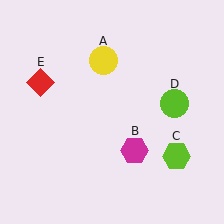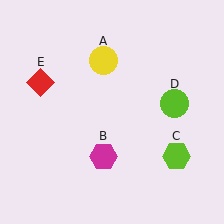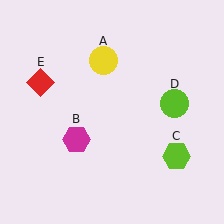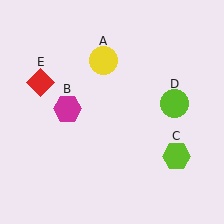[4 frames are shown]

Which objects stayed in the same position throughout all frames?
Yellow circle (object A) and lime hexagon (object C) and lime circle (object D) and red diamond (object E) remained stationary.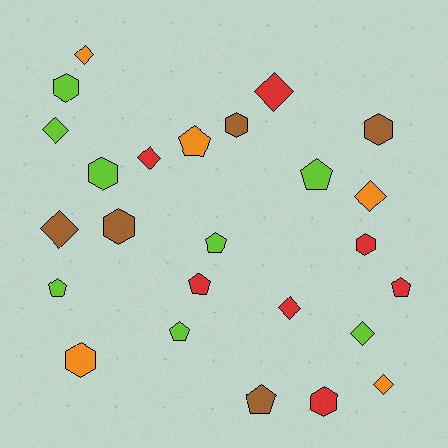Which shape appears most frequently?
Diamond, with 9 objects.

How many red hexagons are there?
There are 2 red hexagons.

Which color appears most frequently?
Lime, with 8 objects.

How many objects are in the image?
There are 25 objects.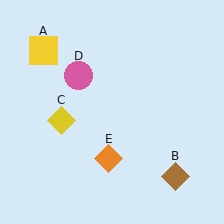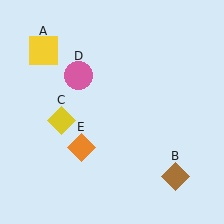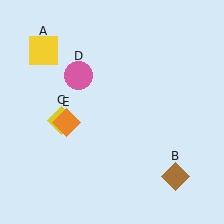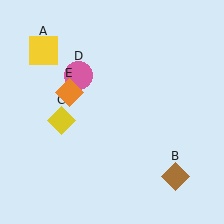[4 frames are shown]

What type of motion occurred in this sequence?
The orange diamond (object E) rotated clockwise around the center of the scene.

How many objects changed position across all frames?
1 object changed position: orange diamond (object E).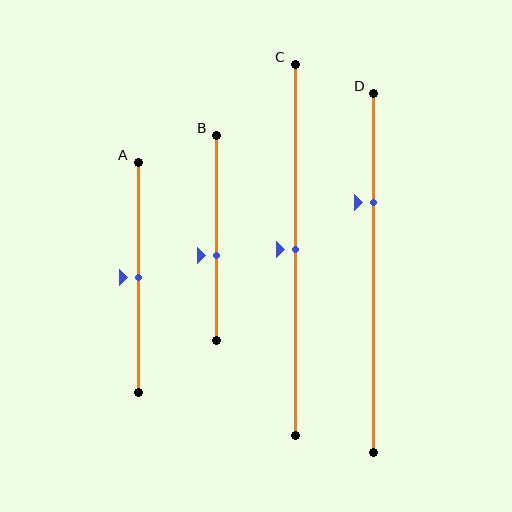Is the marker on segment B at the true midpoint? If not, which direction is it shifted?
No, the marker on segment B is shifted downward by about 8% of the segment length.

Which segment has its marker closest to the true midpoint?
Segment A has its marker closest to the true midpoint.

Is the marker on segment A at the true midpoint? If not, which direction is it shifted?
Yes, the marker on segment A is at the true midpoint.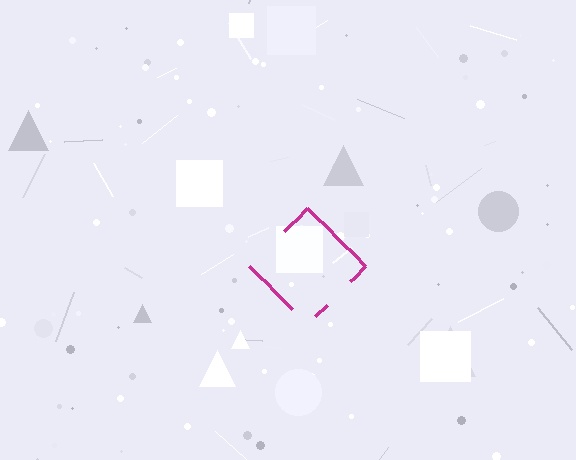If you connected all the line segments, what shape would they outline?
They would outline a diamond.